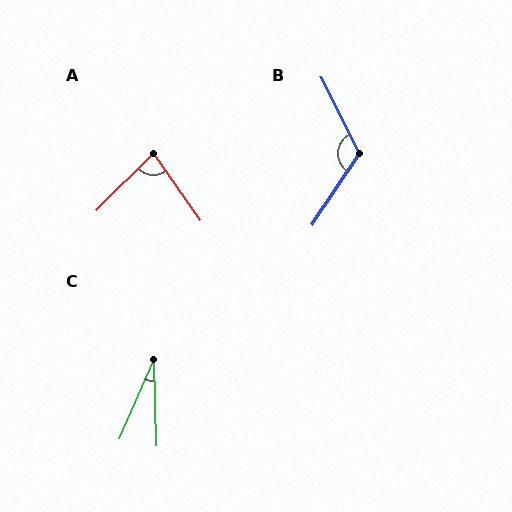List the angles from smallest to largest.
C (25°), A (80°), B (120°).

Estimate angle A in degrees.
Approximately 80 degrees.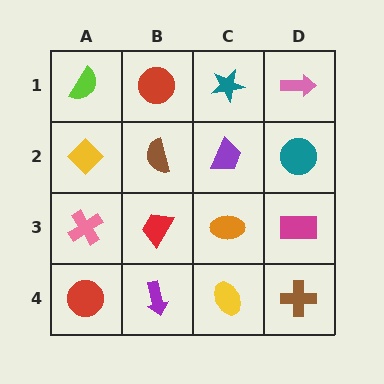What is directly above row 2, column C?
A teal star.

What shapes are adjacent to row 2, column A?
A lime semicircle (row 1, column A), a pink cross (row 3, column A), a brown semicircle (row 2, column B).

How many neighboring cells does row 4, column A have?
2.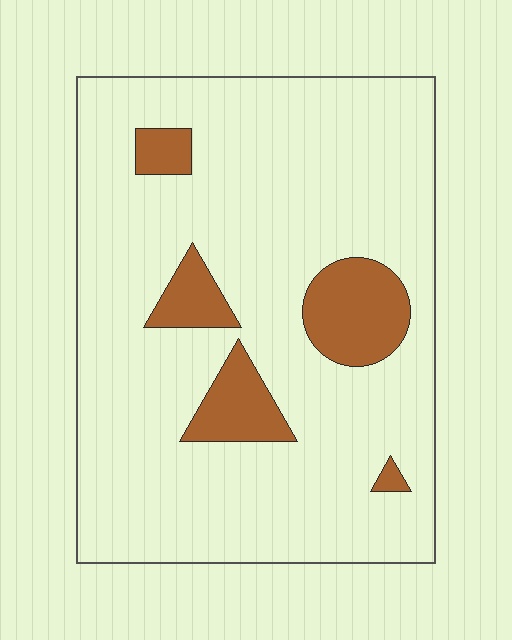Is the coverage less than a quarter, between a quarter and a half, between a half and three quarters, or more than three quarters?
Less than a quarter.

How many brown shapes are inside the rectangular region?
5.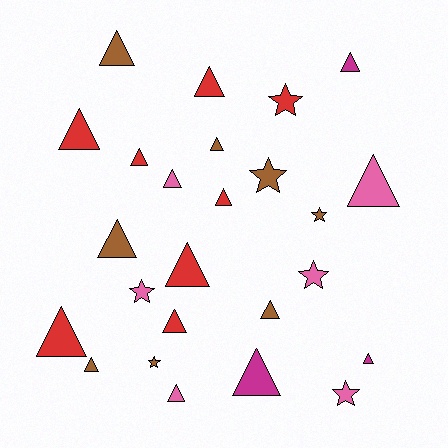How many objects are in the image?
There are 25 objects.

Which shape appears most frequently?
Triangle, with 18 objects.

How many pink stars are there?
There are 3 pink stars.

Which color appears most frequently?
Brown, with 8 objects.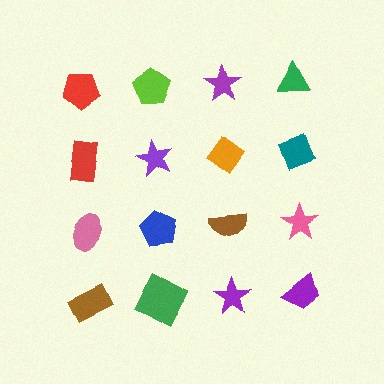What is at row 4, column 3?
A purple star.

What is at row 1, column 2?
A lime pentagon.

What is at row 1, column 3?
A purple star.